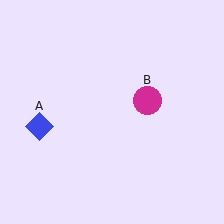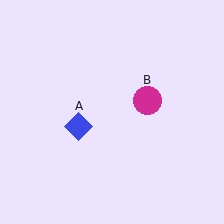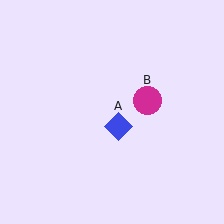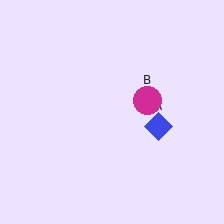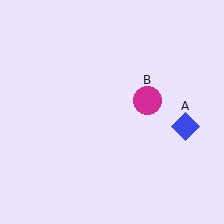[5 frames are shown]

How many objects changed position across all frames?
1 object changed position: blue diamond (object A).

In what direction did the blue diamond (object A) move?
The blue diamond (object A) moved right.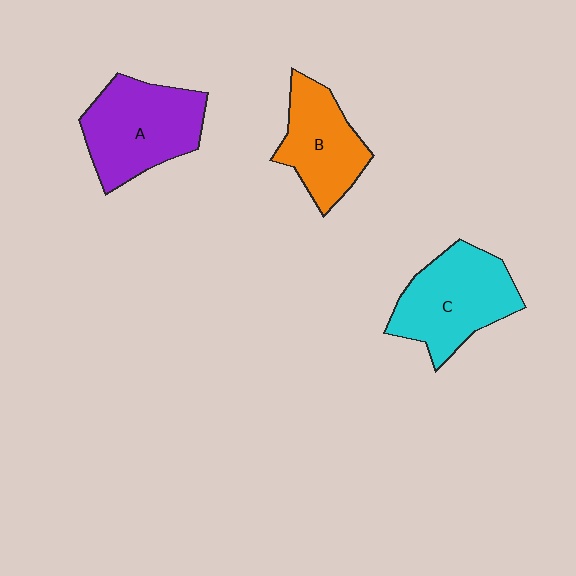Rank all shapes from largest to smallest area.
From largest to smallest: A (purple), C (cyan), B (orange).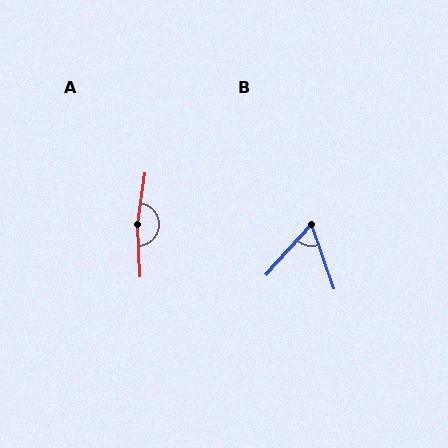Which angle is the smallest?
B, at approximately 62 degrees.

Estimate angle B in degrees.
Approximately 62 degrees.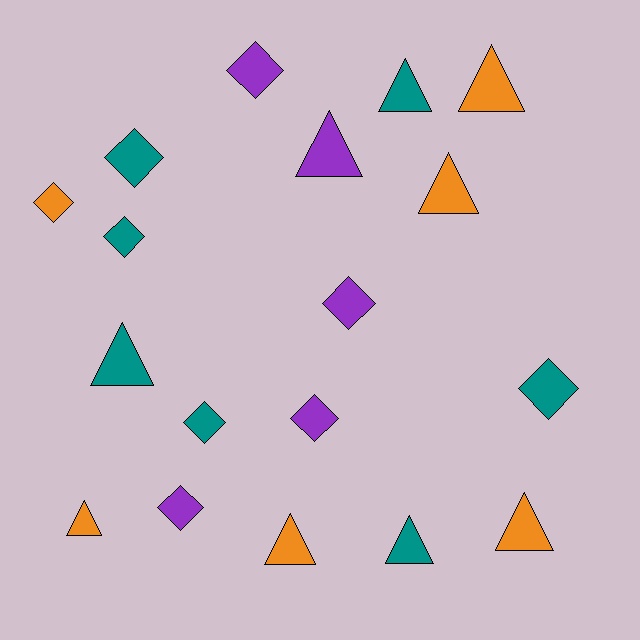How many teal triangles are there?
There are 3 teal triangles.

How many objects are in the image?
There are 18 objects.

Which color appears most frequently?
Teal, with 7 objects.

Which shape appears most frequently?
Diamond, with 9 objects.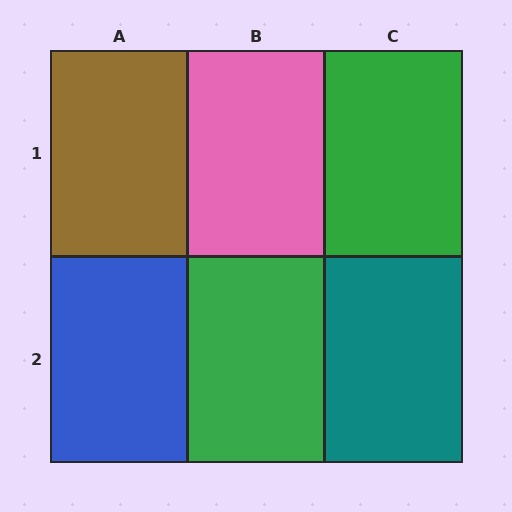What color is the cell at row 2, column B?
Green.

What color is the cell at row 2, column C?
Teal.